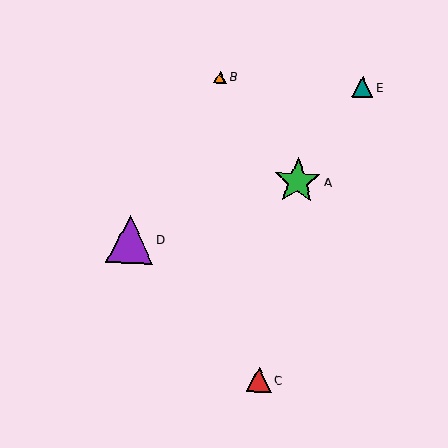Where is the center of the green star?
The center of the green star is at (298, 181).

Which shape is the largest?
The purple triangle (labeled D) is the largest.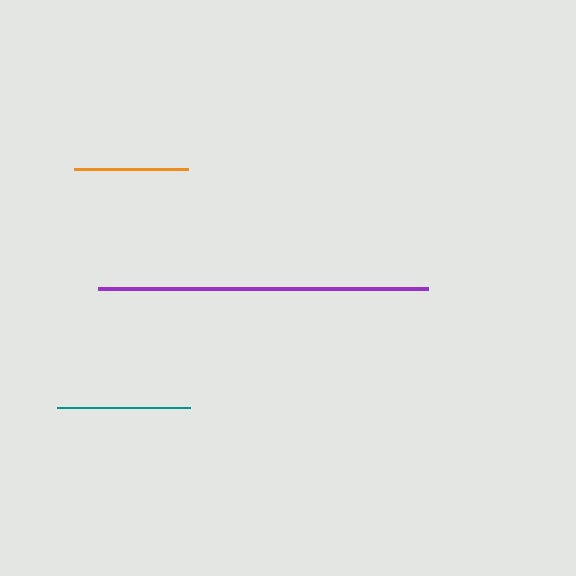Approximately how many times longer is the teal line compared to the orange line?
The teal line is approximately 1.2 times the length of the orange line.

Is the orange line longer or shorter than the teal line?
The teal line is longer than the orange line.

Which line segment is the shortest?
The orange line is the shortest at approximately 114 pixels.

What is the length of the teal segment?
The teal segment is approximately 133 pixels long.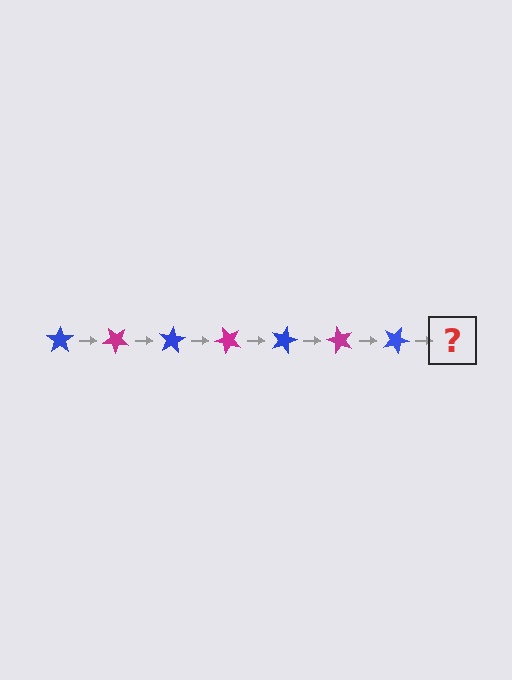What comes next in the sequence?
The next element should be a magenta star, rotated 280 degrees from the start.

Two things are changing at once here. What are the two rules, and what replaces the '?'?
The two rules are that it rotates 40 degrees each step and the color cycles through blue and magenta. The '?' should be a magenta star, rotated 280 degrees from the start.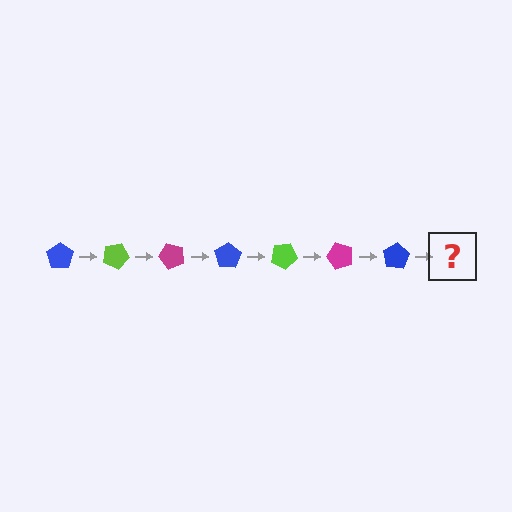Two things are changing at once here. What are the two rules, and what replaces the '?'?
The two rules are that it rotates 25 degrees each step and the color cycles through blue, lime, and magenta. The '?' should be a lime pentagon, rotated 175 degrees from the start.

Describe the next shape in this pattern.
It should be a lime pentagon, rotated 175 degrees from the start.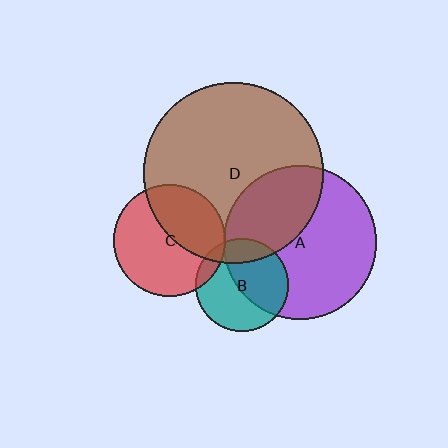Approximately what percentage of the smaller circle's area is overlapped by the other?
Approximately 50%.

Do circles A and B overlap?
Yes.